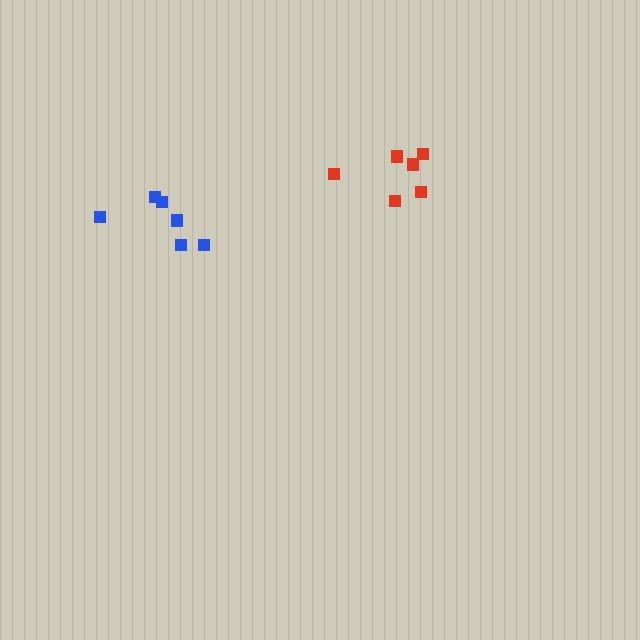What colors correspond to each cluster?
The clusters are colored: red, blue.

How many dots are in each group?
Group 1: 6 dots, Group 2: 6 dots (12 total).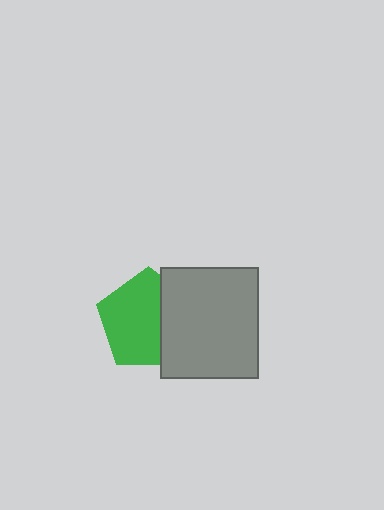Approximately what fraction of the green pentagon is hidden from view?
Roughly 35% of the green pentagon is hidden behind the gray rectangle.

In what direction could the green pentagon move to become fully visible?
The green pentagon could move left. That would shift it out from behind the gray rectangle entirely.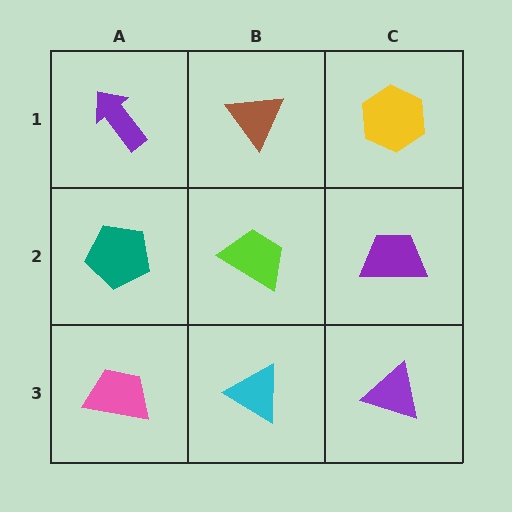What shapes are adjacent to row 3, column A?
A teal pentagon (row 2, column A), a cyan triangle (row 3, column B).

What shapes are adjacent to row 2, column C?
A yellow hexagon (row 1, column C), a purple triangle (row 3, column C), a lime trapezoid (row 2, column B).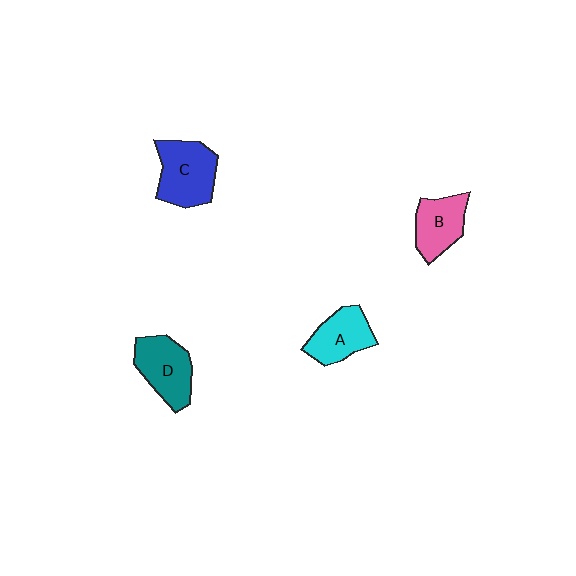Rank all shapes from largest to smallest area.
From largest to smallest: C (blue), D (teal), A (cyan), B (pink).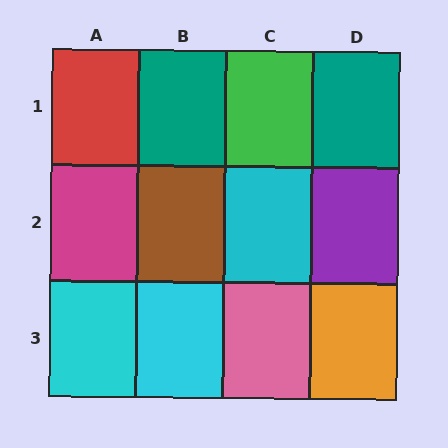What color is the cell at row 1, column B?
Teal.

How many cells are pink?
1 cell is pink.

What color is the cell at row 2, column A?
Magenta.